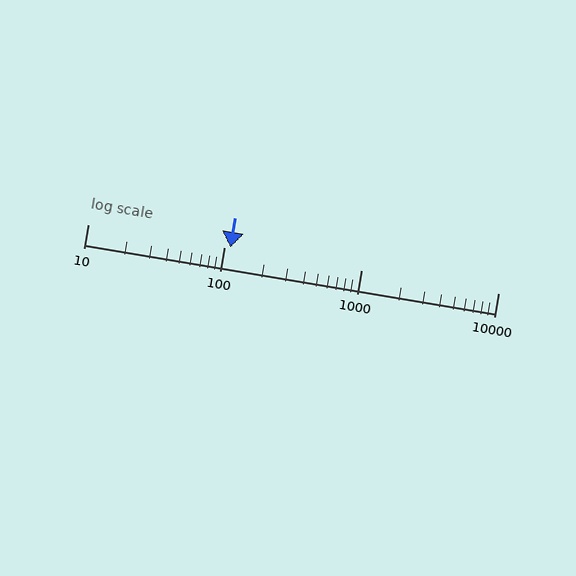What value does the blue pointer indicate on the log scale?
The pointer indicates approximately 110.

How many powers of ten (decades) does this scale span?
The scale spans 3 decades, from 10 to 10000.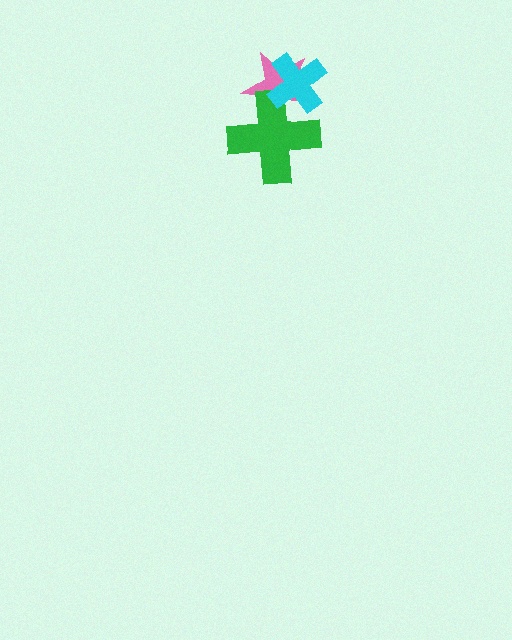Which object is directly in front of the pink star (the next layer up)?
The green cross is directly in front of the pink star.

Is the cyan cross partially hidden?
No, no other shape covers it.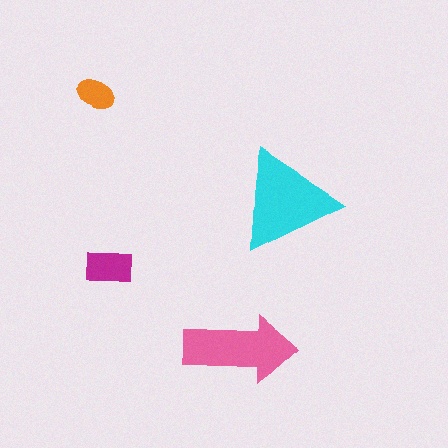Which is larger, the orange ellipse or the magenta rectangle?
The magenta rectangle.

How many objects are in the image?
There are 4 objects in the image.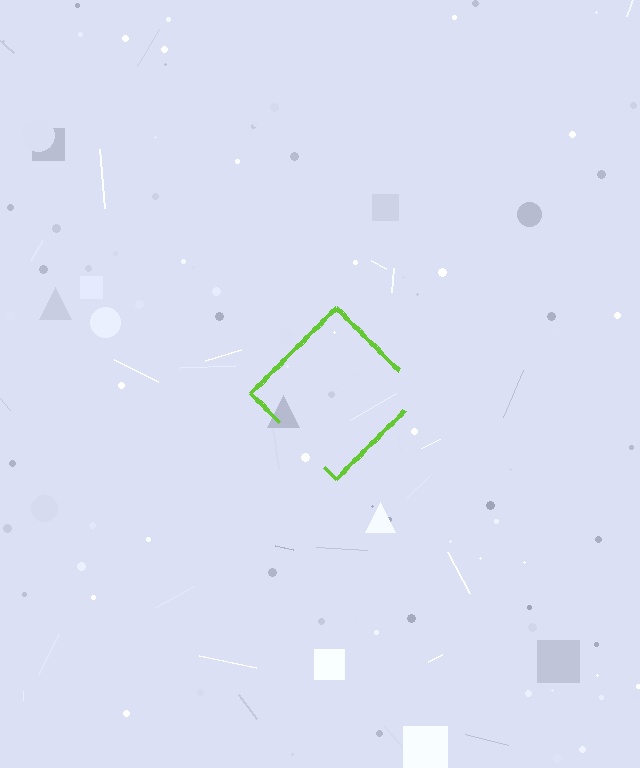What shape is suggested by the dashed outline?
The dashed outline suggests a diamond.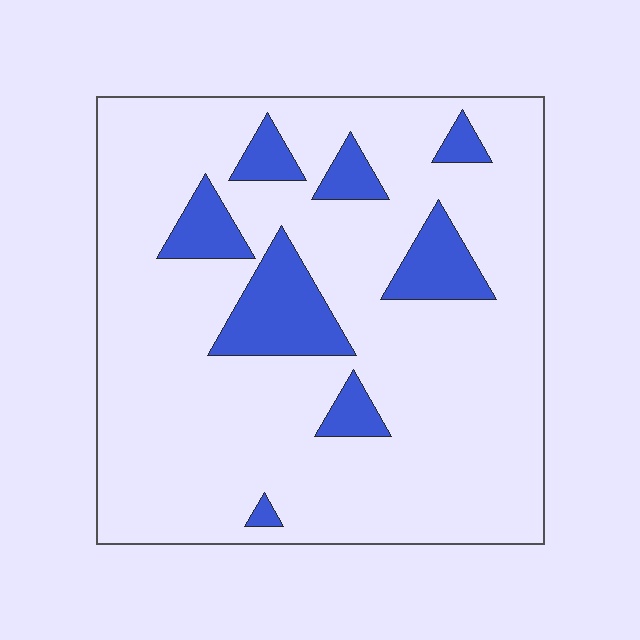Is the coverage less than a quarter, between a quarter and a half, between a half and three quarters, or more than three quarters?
Less than a quarter.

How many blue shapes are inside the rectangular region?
8.